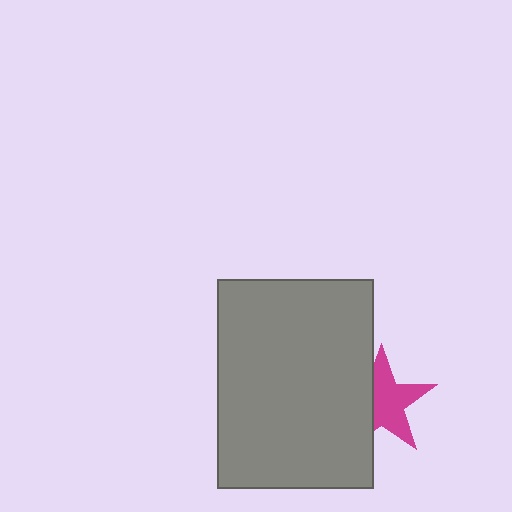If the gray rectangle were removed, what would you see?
You would see the complete magenta star.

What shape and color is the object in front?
The object in front is a gray rectangle.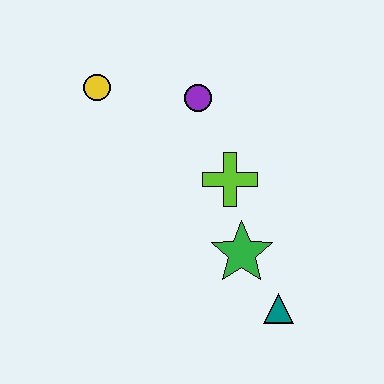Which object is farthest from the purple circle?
The teal triangle is farthest from the purple circle.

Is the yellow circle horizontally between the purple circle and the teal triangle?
No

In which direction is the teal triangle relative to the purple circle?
The teal triangle is below the purple circle.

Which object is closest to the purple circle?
The lime cross is closest to the purple circle.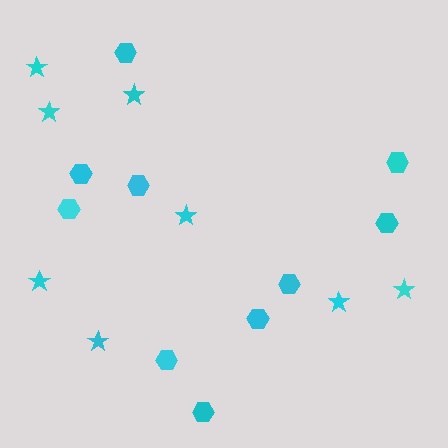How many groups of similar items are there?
There are 2 groups: one group of stars (8) and one group of hexagons (10).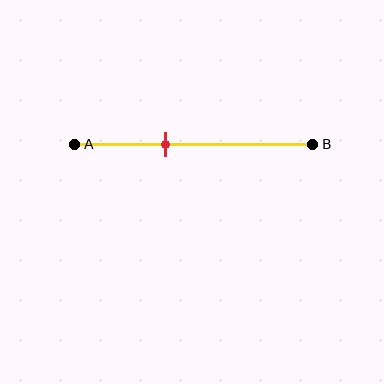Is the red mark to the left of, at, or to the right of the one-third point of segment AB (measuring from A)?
The red mark is to the right of the one-third point of segment AB.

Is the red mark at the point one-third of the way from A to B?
No, the mark is at about 40% from A, not at the 33% one-third point.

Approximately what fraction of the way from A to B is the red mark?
The red mark is approximately 40% of the way from A to B.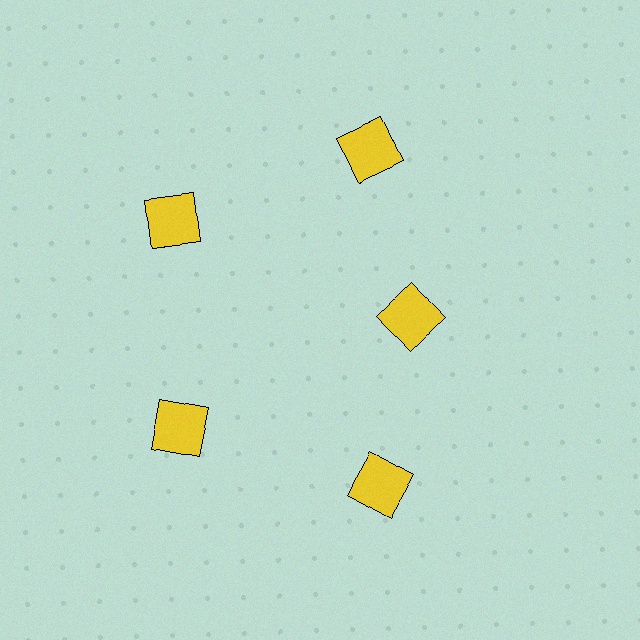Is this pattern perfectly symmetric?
No. The 5 yellow squares are arranged in a ring, but one element near the 3 o'clock position is pulled inward toward the center, breaking the 5-fold rotational symmetry.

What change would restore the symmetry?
The symmetry would be restored by moving it outward, back onto the ring so that all 5 squares sit at equal angles and equal distance from the center.